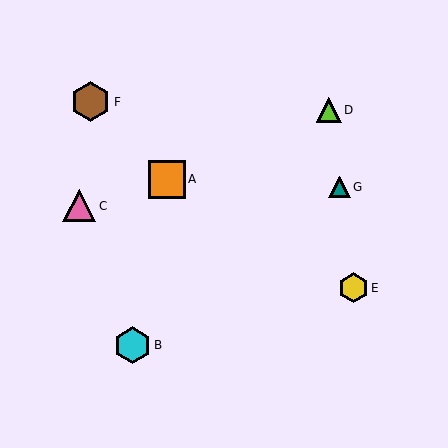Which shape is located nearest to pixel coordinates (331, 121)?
The lime triangle (labeled D) at (329, 110) is nearest to that location.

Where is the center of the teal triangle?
The center of the teal triangle is at (339, 187).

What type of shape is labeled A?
Shape A is an orange square.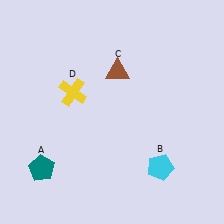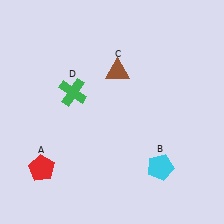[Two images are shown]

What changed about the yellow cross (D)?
In Image 1, D is yellow. In Image 2, it changed to green.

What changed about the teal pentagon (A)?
In Image 1, A is teal. In Image 2, it changed to red.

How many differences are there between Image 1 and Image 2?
There are 2 differences between the two images.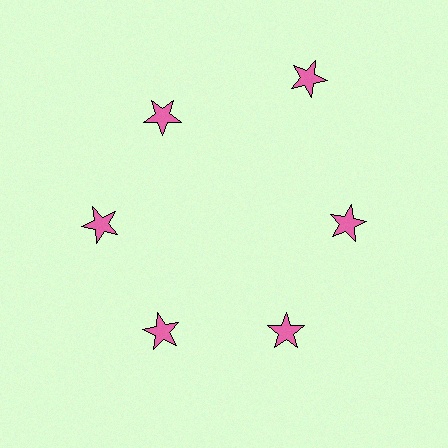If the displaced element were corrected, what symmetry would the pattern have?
It would have 6-fold rotational symmetry — the pattern would map onto itself every 60 degrees.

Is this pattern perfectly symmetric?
No. The 6 pink stars are arranged in a ring, but one element near the 1 o'clock position is pushed outward from the center, breaking the 6-fold rotational symmetry.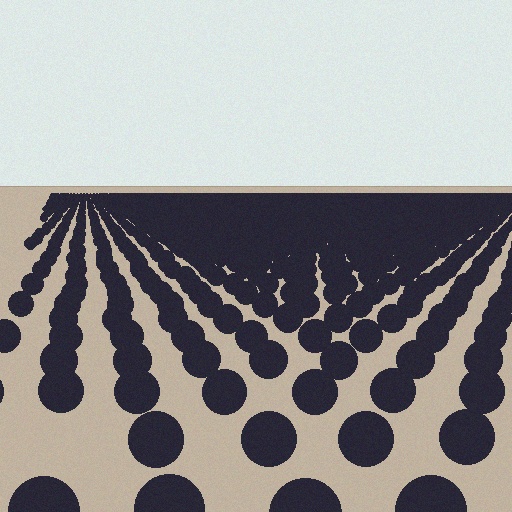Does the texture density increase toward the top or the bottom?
Density increases toward the top.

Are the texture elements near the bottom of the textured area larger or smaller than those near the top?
Larger. Near the bottom, elements are closer to the viewer and appear at a bigger on-screen size.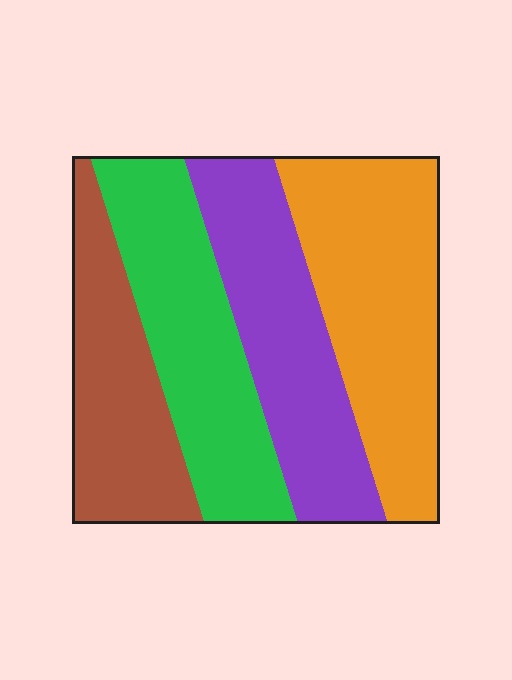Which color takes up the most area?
Orange, at roughly 30%.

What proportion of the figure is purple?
Purple takes up about one quarter (1/4) of the figure.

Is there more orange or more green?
Orange.